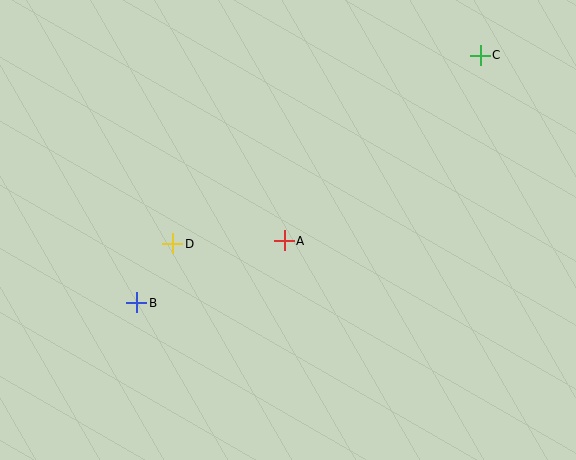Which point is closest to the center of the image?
Point A at (284, 241) is closest to the center.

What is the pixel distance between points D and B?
The distance between D and B is 69 pixels.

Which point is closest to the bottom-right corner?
Point A is closest to the bottom-right corner.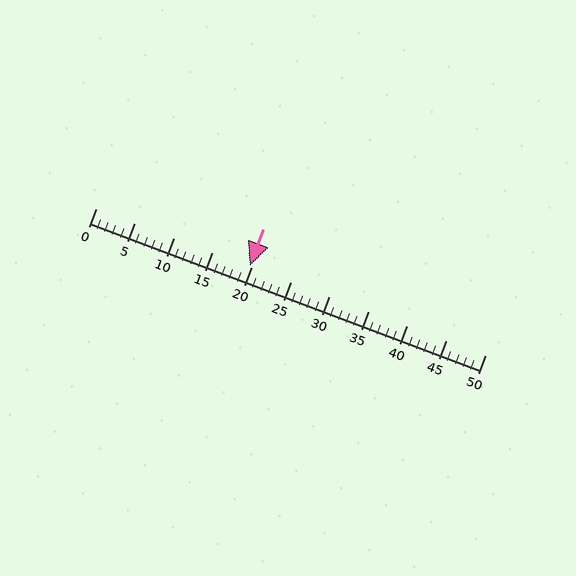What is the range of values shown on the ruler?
The ruler shows values from 0 to 50.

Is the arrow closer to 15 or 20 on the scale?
The arrow is closer to 20.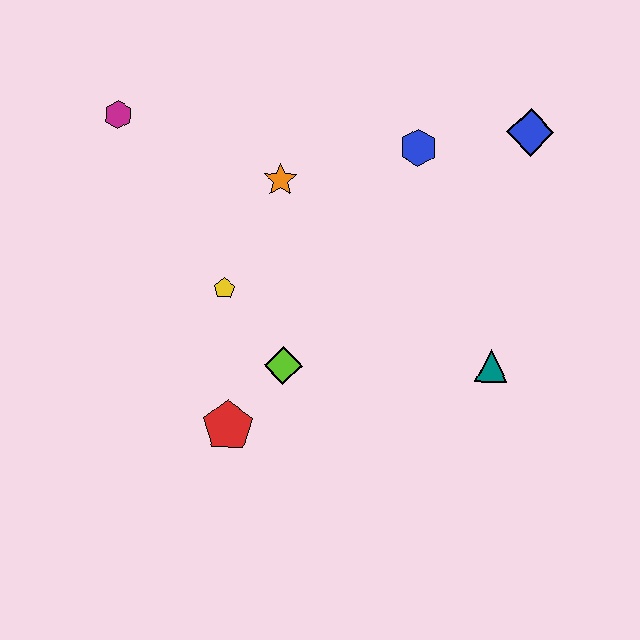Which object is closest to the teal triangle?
The lime diamond is closest to the teal triangle.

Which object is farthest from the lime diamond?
The blue diamond is farthest from the lime diamond.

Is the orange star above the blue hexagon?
No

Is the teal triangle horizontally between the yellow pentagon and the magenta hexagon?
No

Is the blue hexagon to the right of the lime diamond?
Yes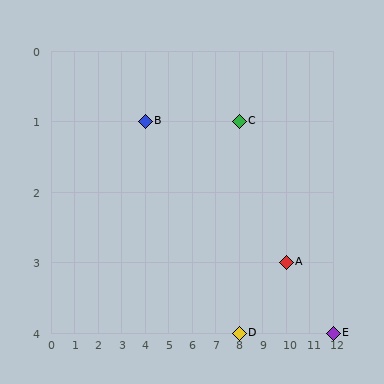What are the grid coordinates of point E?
Point E is at grid coordinates (12, 4).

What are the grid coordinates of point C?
Point C is at grid coordinates (8, 1).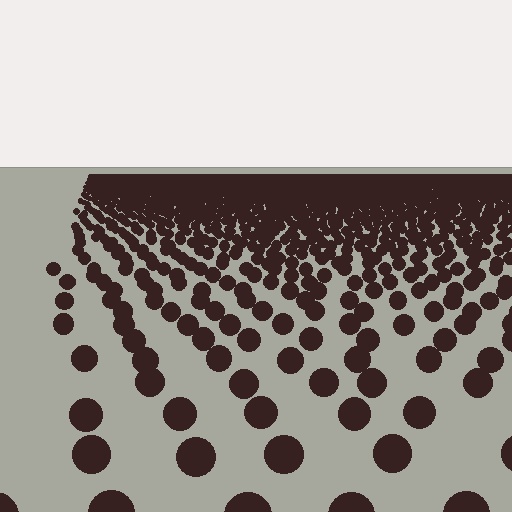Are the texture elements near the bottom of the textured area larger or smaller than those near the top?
Larger. Near the bottom, elements are closer to the viewer and appear at a bigger on-screen size.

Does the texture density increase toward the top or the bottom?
Density increases toward the top.